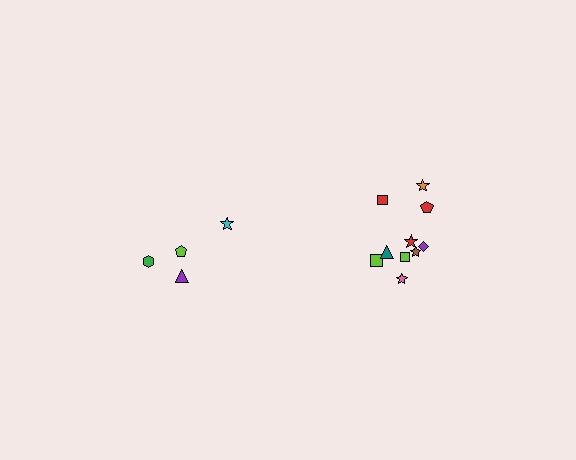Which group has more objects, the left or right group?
The right group.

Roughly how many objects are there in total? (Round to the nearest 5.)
Roughly 15 objects in total.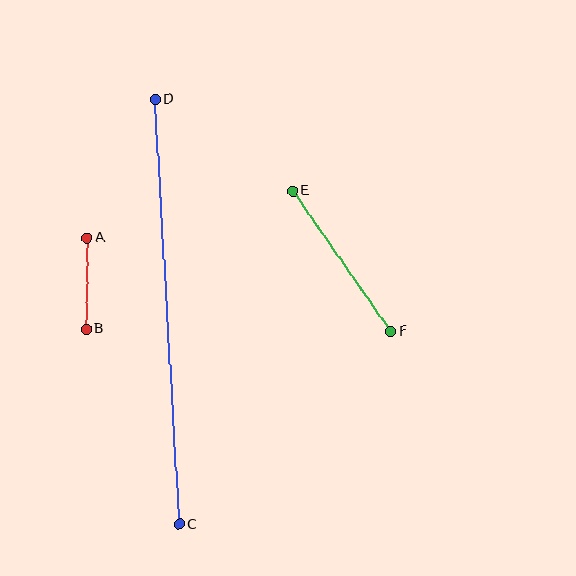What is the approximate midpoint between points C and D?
The midpoint is at approximately (167, 312) pixels.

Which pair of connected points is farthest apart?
Points C and D are farthest apart.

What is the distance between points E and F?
The distance is approximately 171 pixels.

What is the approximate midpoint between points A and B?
The midpoint is at approximately (87, 283) pixels.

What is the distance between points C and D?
The distance is approximately 425 pixels.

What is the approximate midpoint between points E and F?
The midpoint is at approximately (342, 261) pixels.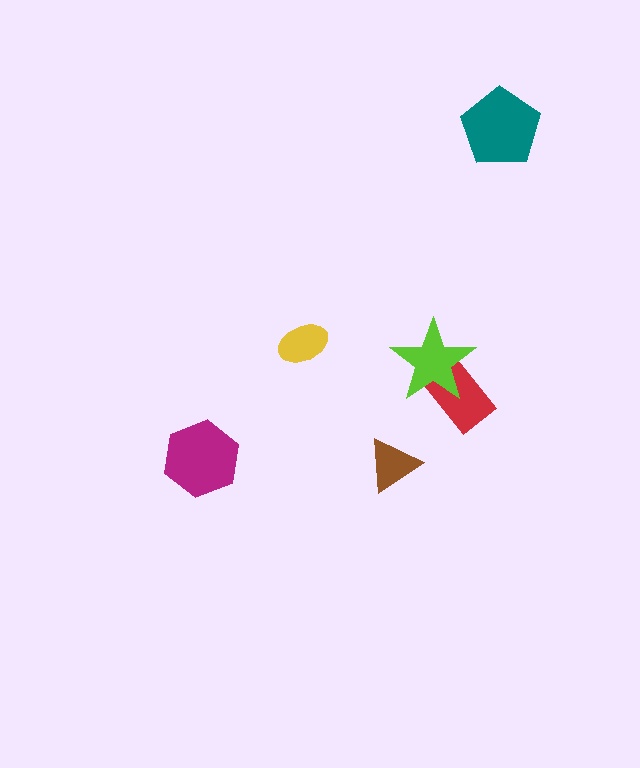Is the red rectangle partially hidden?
Yes, it is partially covered by another shape.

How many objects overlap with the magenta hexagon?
0 objects overlap with the magenta hexagon.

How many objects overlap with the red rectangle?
1 object overlaps with the red rectangle.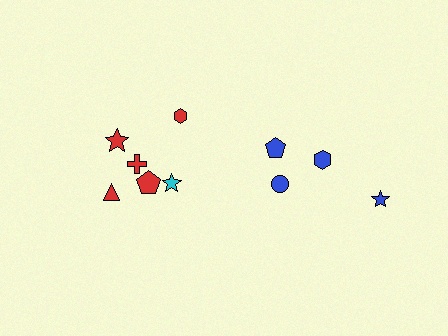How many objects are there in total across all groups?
There are 10 objects.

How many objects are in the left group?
There are 6 objects.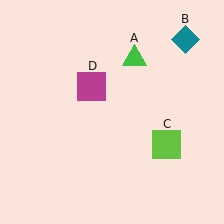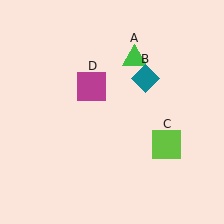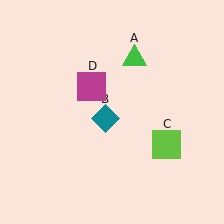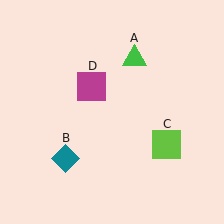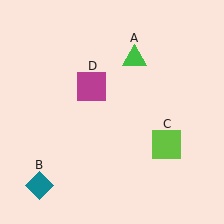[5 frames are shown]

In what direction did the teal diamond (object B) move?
The teal diamond (object B) moved down and to the left.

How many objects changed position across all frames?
1 object changed position: teal diamond (object B).